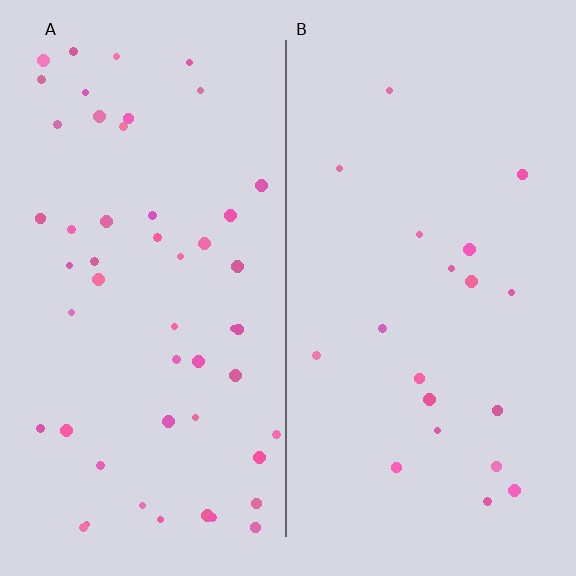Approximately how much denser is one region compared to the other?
Approximately 2.7× — region A over region B.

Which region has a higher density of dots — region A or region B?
A (the left).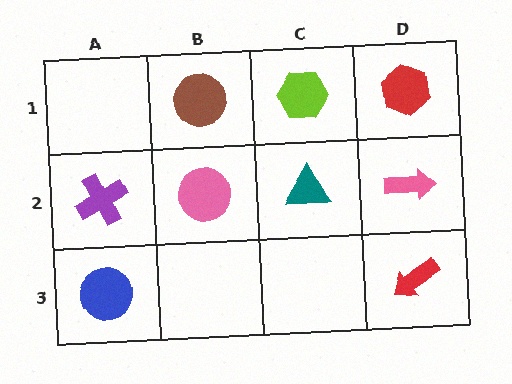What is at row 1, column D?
A red hexagon.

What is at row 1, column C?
A lime hexagon.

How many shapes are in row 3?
2 shapes.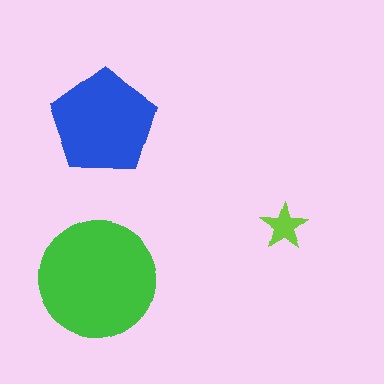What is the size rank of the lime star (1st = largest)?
3rd.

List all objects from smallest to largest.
The lime star, the blue pentagon, the green circle.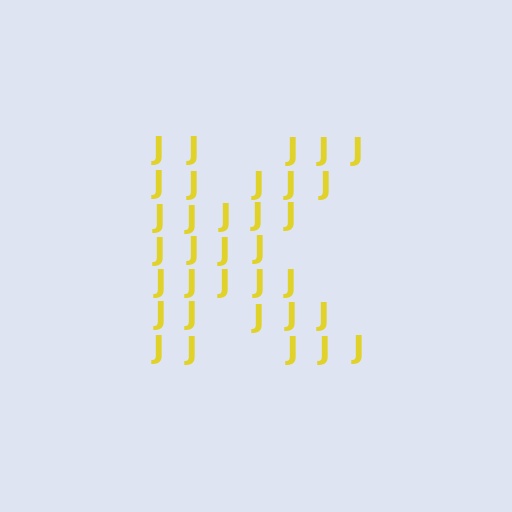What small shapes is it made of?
It is made of small letter J's.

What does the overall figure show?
The overall figure shows the letter K.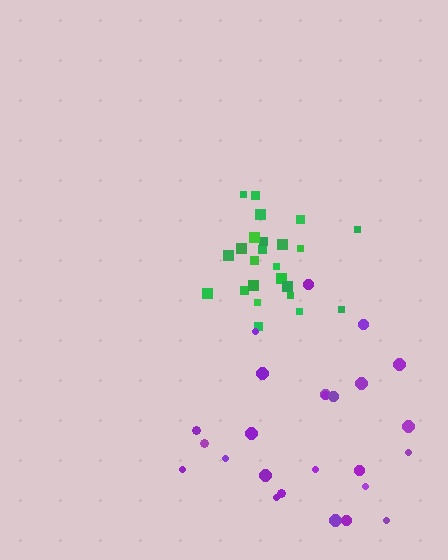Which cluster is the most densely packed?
Green.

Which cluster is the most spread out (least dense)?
Purple.